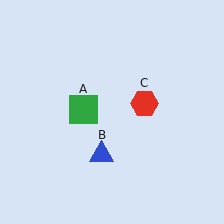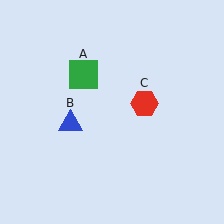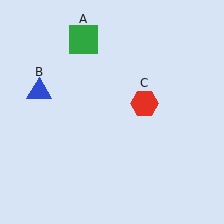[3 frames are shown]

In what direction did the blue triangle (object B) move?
The blue triangle (object B) moved up and to the left.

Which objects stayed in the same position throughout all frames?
Red hexagon (object C) remained stationary.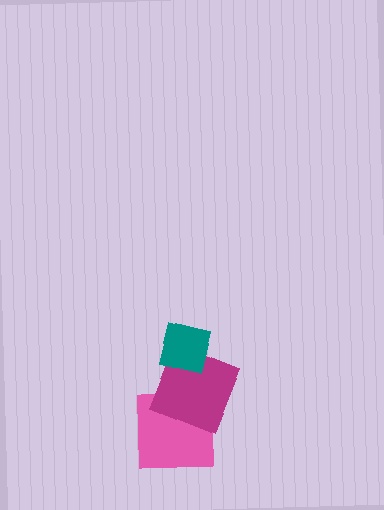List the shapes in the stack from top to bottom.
From top to bottom: the teal square, the magenta square, the pink square.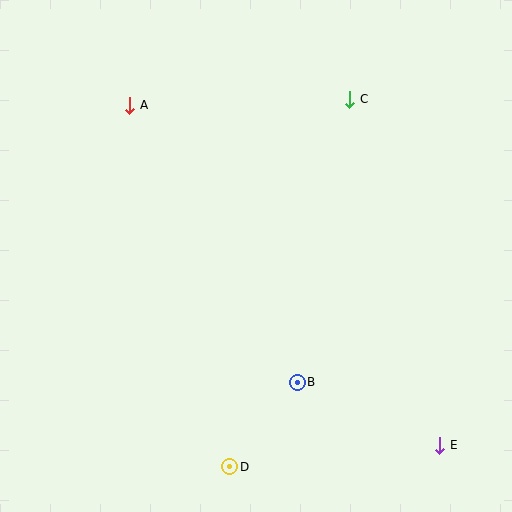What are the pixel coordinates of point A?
Point A is at (130, 105).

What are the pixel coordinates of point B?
Point B is at (297, 382).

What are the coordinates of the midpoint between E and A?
The midpoint between E and A is at (285, 275).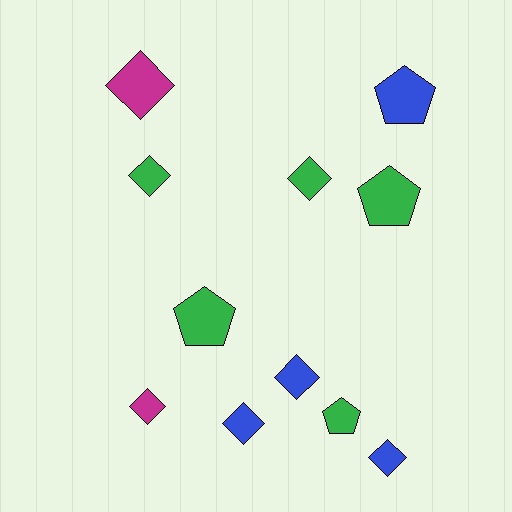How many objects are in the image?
There are 11 objects.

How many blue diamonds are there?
There are 3 blue diamonds.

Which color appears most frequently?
Green, with 5 objects.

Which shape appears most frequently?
Diamond, with 7 objects.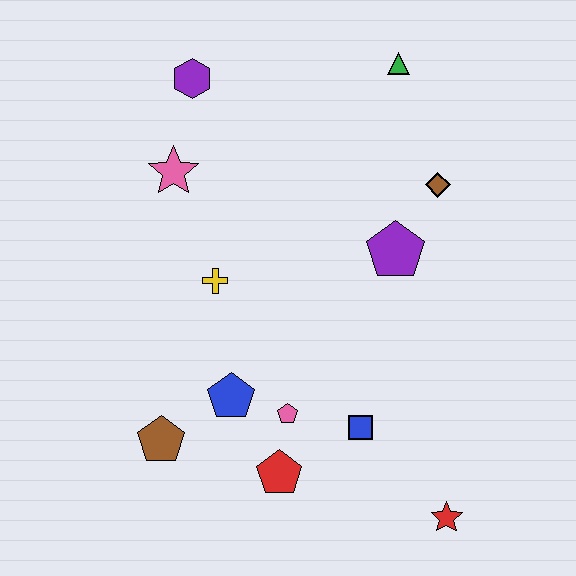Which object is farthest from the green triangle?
The red star is farthest from the green triangle.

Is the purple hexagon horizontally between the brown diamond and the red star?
No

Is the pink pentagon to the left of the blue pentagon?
No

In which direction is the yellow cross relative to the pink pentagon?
The yellow cross is above the pink pentagon.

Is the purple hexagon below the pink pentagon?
No